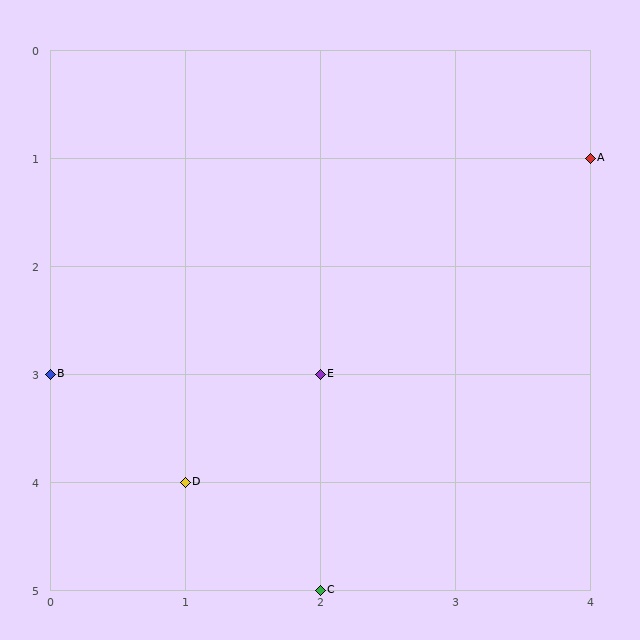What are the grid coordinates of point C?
Point C is at grid coordinates (2, 5).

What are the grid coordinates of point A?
Point A is at grid coordinates (4, 1).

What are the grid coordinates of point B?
Point B is at grid coordinates (0, 3).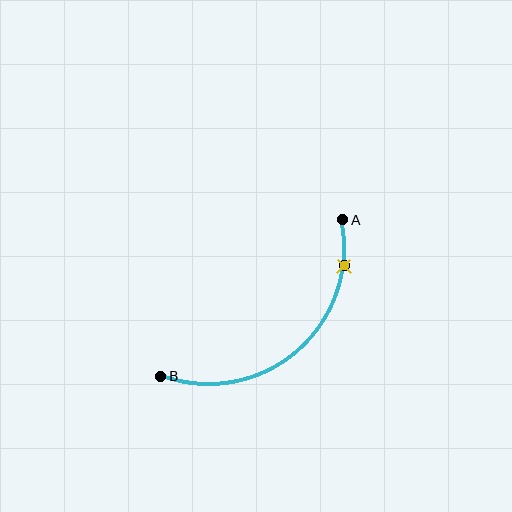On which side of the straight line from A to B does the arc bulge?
The arc bulges below and to the right of the straight line connecting A and B.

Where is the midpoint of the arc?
The arc midpoint is the point on the curve farthest from the straight line joining A and B. It sits below and to the right of that line.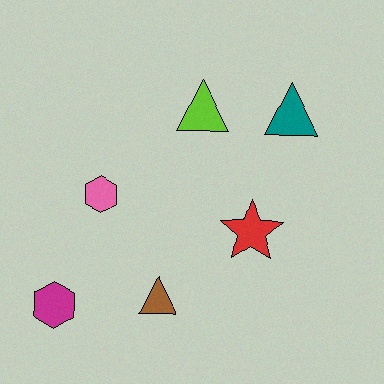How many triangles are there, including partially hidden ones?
There are 3 triangles.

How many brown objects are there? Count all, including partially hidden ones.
There is 1 brown object.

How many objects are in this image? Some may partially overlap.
There are 6 objects.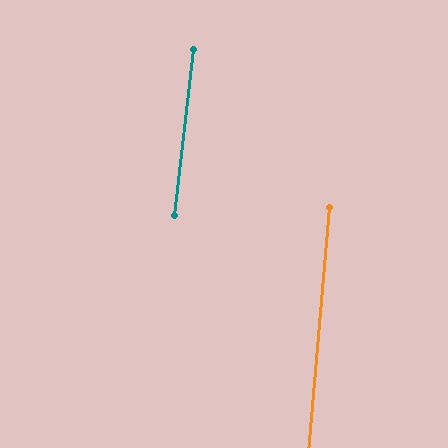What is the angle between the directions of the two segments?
Approximately 2 degrees.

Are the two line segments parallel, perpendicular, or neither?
Parallel — their directions differ by only 1.7°.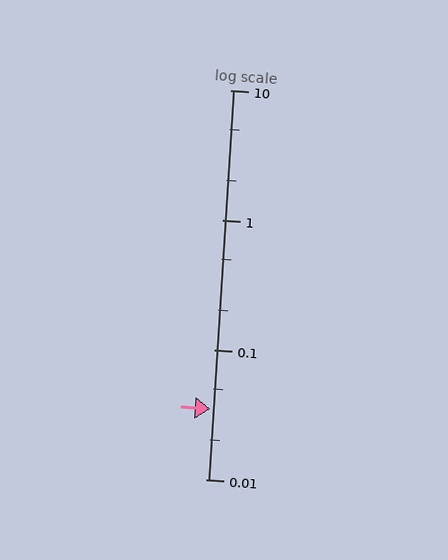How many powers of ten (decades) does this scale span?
The scale spans 3 decades, from 0.01 to 10.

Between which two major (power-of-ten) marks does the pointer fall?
The pointer is between 0.01 and 0.1.